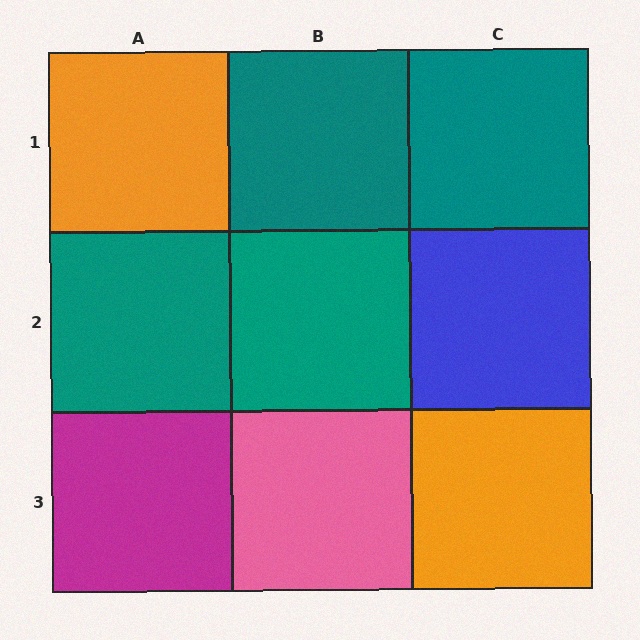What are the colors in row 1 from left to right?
Orange, teal, teal.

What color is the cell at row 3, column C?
Orange.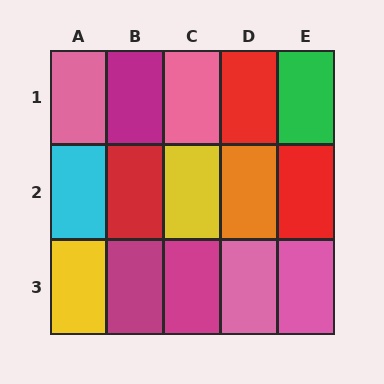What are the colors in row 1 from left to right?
Pink, magenta, pink, red, green.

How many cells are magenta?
3 cells are magenta.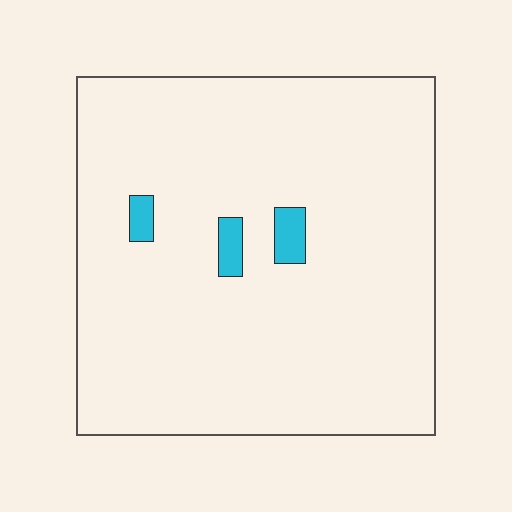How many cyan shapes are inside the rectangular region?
3.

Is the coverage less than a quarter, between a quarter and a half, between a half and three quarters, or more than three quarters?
Less than a quarter.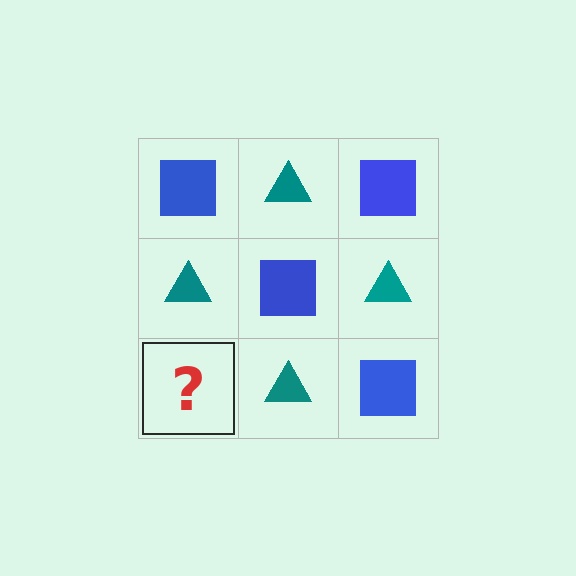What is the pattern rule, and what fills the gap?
The rule is that it alternates blue square and teal triangle in a checkerboard pattern. The gap should be filled with a blue square.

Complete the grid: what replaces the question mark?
The question mark should be replaced with a blue square.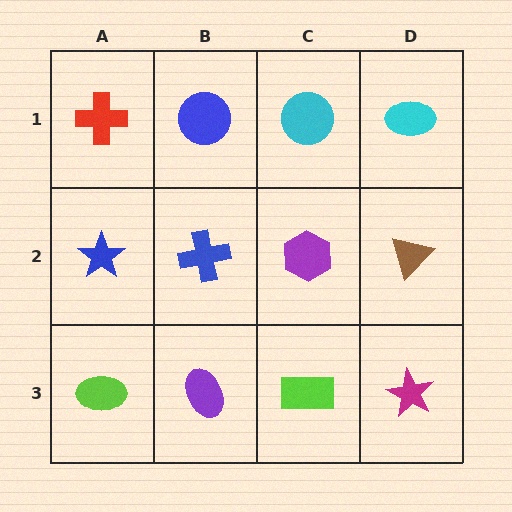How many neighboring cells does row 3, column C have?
3.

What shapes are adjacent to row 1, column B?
A blue cross (row 2, column B), a red cross (row 1, column A), a cyan circle (row 1, column C).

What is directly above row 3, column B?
A blue cross.